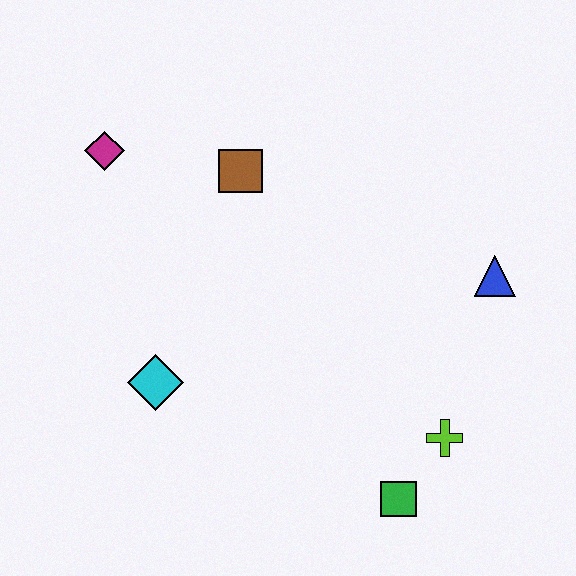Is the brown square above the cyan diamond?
Yes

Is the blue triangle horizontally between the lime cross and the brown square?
No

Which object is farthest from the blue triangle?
The magenta diamond is farthest from the blue triangle.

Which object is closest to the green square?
The lime cross is closest to the green square.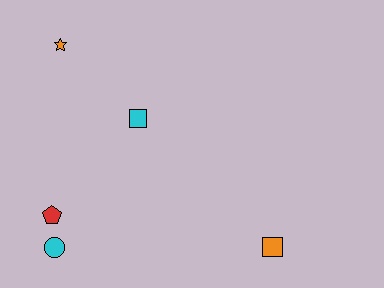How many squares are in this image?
There are 2 squares.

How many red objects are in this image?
There is 1 red object.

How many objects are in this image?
There are 5 objects.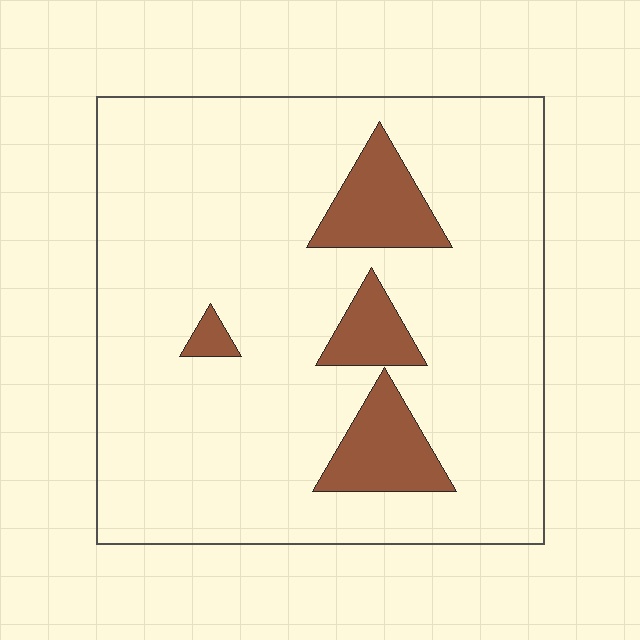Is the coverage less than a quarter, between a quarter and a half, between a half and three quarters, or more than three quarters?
Less than a quarter.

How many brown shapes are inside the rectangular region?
4.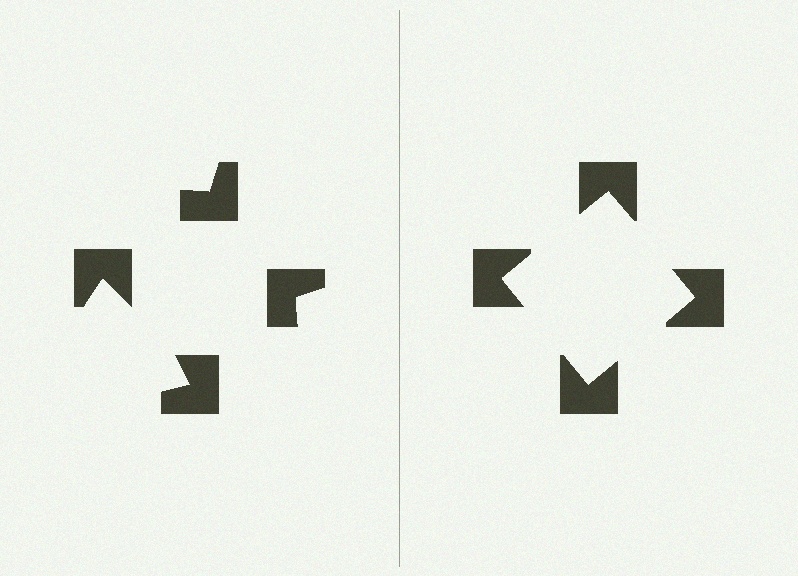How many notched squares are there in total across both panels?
8 — 4 on each side.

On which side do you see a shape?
An illusory square appears on the right side. On the left side the wedge cuts are rotated, so no coherent shape forms.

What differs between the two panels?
The notched squares are positioned identically on both sides; only the wedge orientations differ. On the right they align to a square; on the left they are misaligned.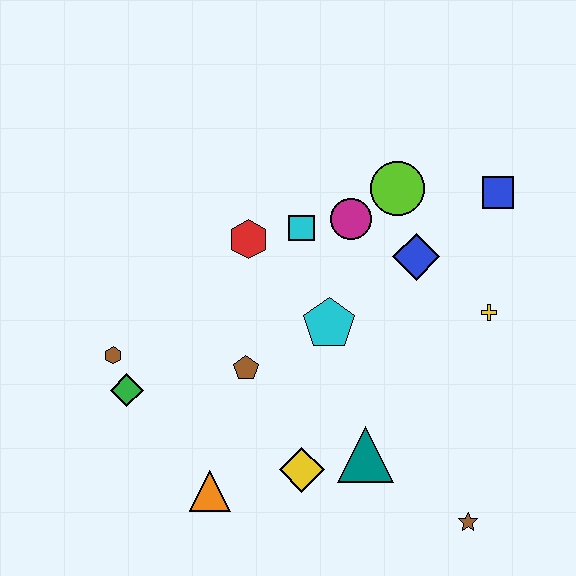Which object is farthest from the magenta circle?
The brown star is farthest from the magenta circle.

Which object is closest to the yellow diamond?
The teal triangle is closest to the yellow diamond.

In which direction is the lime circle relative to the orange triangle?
The lime circle is above the orange triangle.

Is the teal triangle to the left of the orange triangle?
No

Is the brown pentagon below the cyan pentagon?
Yes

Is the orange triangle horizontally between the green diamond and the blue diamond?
Yes